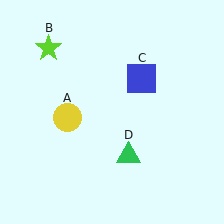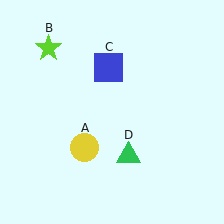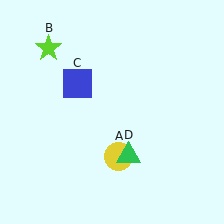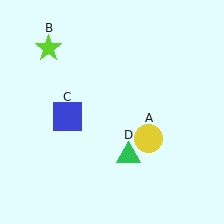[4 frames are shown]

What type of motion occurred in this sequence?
The yellow circle (object A), blue square (object C) rotated counterclockwise around the center of the scene.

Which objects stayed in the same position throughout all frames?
Lime star (object B) and green triangle (object D) remained stationary.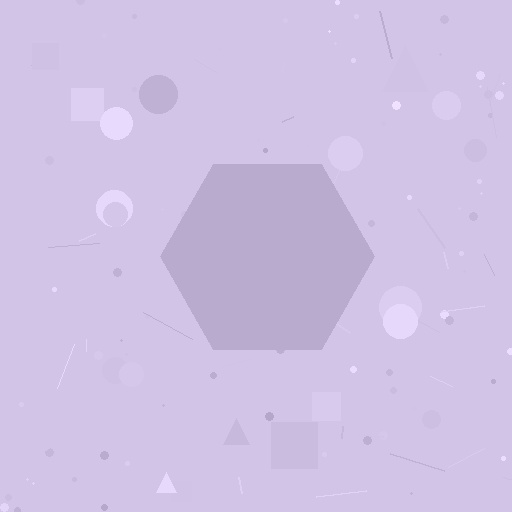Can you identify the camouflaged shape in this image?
The camouflaged shape is a hexagon.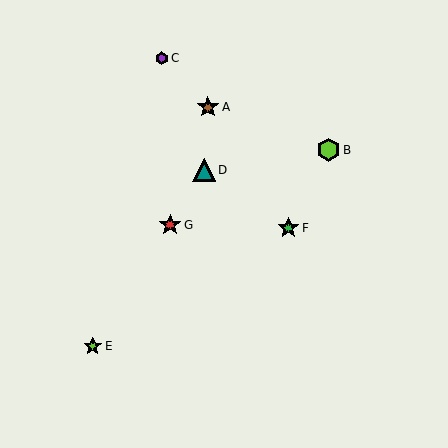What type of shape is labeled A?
Shape A is a brown star.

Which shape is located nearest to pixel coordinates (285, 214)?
The green star (labeled F) at (288, 228) is nearest to that location.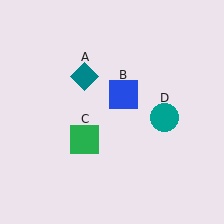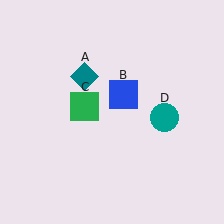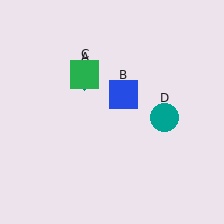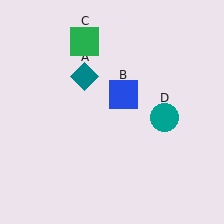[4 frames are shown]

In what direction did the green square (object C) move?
The green square (object C) moved up.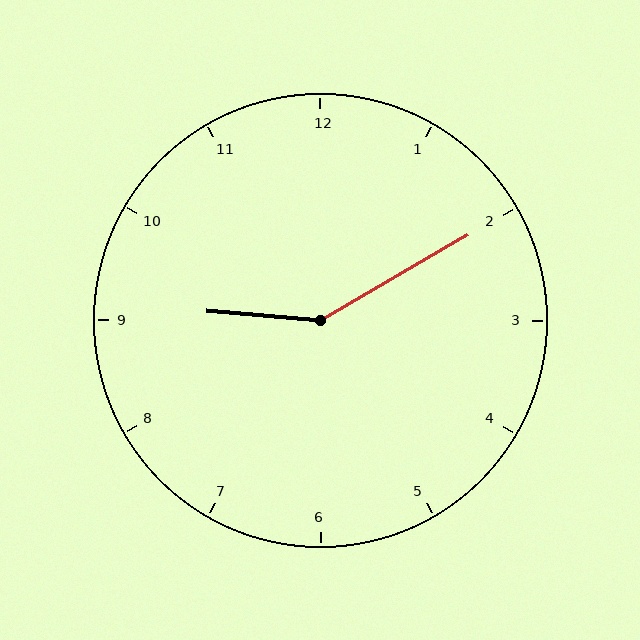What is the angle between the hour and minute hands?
Approximately 145 degrees.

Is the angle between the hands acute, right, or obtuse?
It is obtuse.